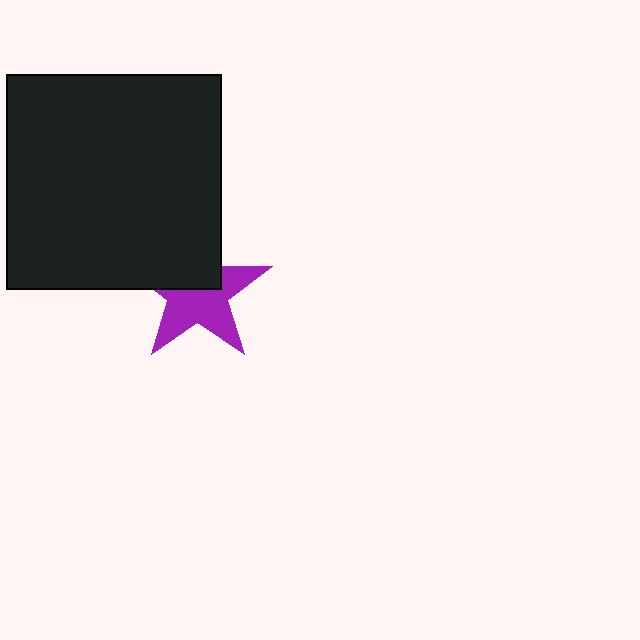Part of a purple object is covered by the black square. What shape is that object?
It is a star.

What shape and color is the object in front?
The object in front is a black square.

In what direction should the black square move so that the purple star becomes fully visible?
The black square should move up. That is the shortest direction to clear the overlap and leave the purple star fully visible.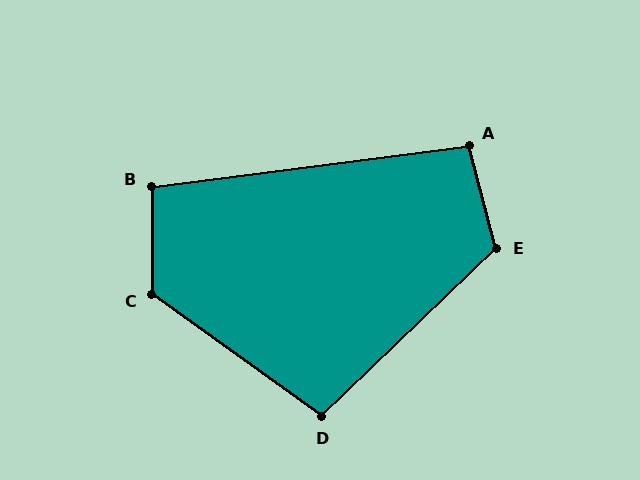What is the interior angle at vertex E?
Approximately 119 degrees (obtuse).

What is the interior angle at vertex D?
Approximately 100 degrees (obtuse).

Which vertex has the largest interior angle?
C, at approximately 126 degrees.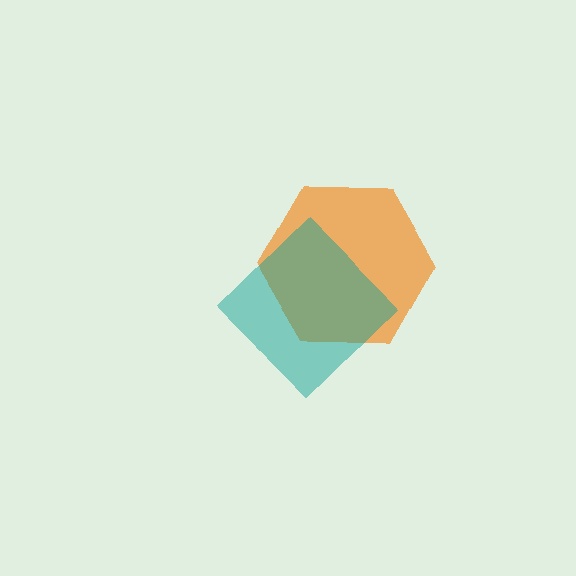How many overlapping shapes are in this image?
There are 2 overlapping shapes in the image.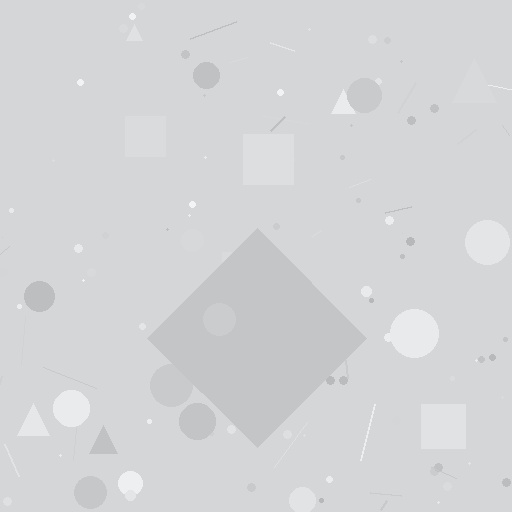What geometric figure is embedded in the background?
A diamond is embedded in the background.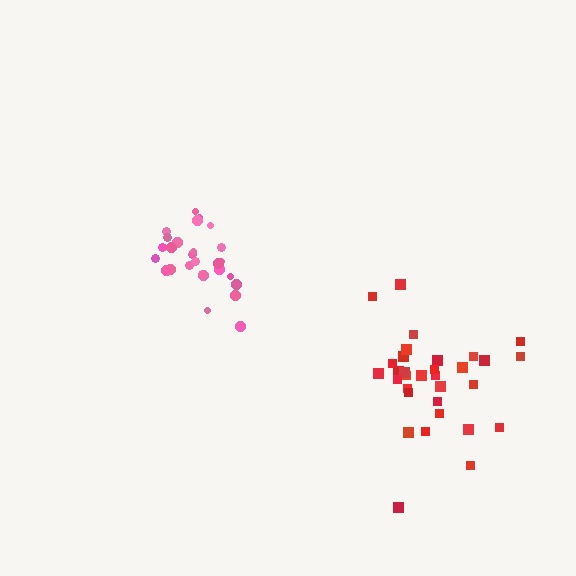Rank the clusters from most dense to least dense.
pink, red.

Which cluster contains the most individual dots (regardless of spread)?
Red (32).